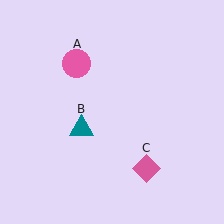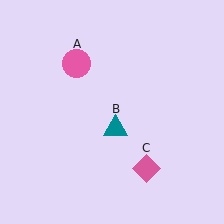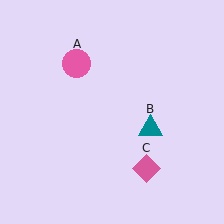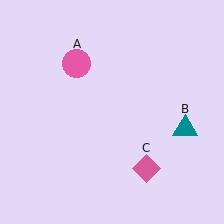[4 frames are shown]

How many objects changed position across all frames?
1 object changed position: teal triangle (object B).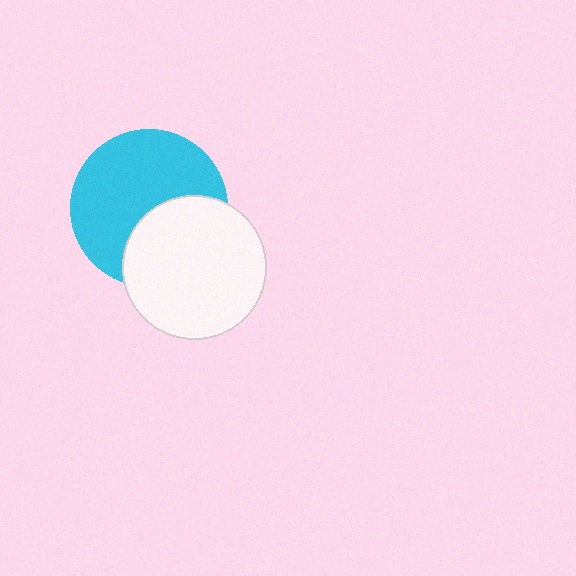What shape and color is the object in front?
The object in front is a white circle.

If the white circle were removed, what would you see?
You would see the complete cyan circle.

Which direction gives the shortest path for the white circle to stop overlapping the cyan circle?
Moving toward the lower-right gives the shortest separation.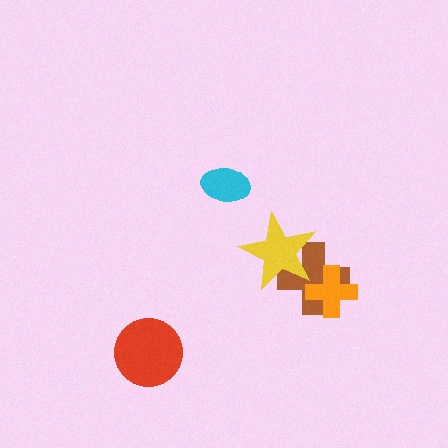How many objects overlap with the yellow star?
1 object overlaps with the yellow star.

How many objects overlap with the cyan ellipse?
0 objects overlap with the cyan ellipse.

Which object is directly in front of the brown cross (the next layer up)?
The yellow star is directly in front of the brown cross.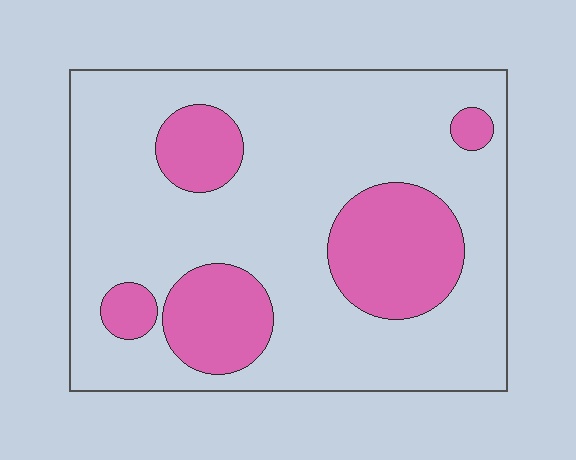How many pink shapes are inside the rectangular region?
5.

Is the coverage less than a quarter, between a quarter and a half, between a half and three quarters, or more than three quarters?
Less than a quarter.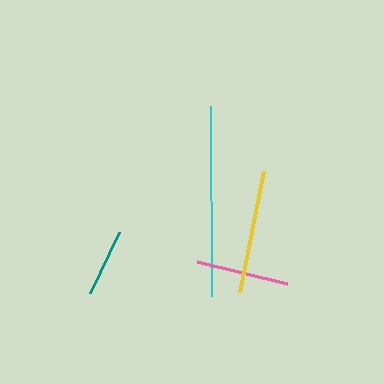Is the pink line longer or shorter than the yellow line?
The yellow line is longer than the pink line.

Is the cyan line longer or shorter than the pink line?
The cyan line is longer than the pink line.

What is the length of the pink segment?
The pink segment is approximately 93 pixels long.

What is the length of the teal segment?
The teal segment is approximately 68 pixels long.